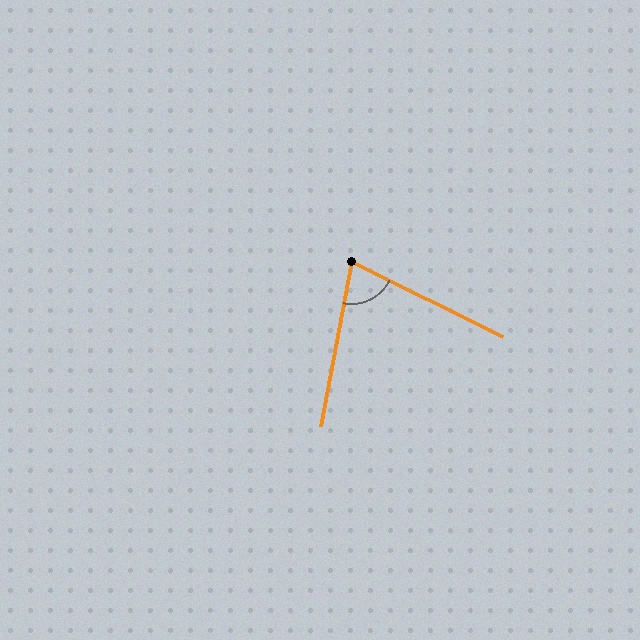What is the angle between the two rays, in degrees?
Approximately 74 degrees.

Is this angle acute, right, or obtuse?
It is acute.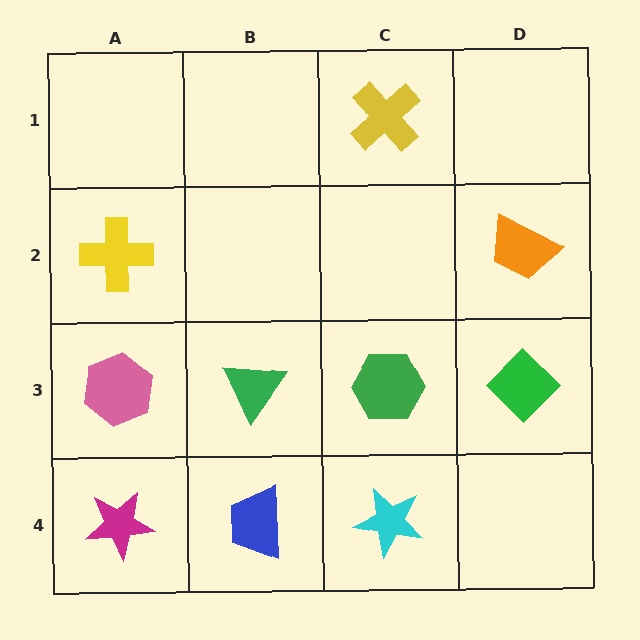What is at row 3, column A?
A pink hexagon.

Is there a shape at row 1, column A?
No, that cell is empty.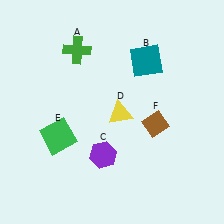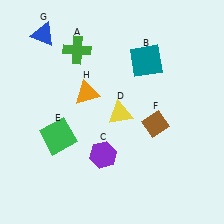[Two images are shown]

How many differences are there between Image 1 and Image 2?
There are 2 differences between the two images.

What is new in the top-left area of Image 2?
A blue triangle (G) was added in the top-left area of Image 2.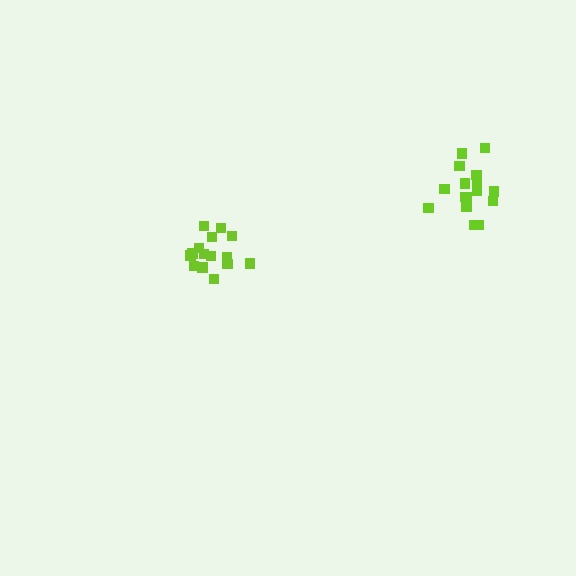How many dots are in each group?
Group 1: 15 dots, Group 2: 16 dots (31 total).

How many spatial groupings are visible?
There are 2 spatial groupings.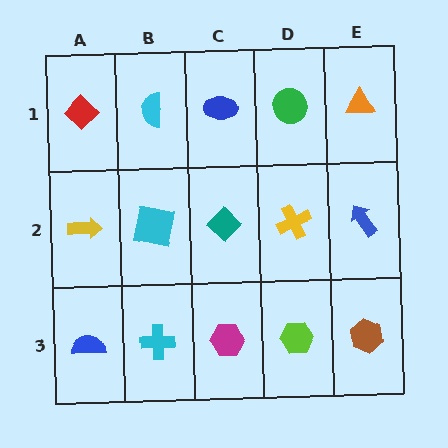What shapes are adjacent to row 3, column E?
A blue arrow (row 2, column E), a lime hexagon (row 3, column D).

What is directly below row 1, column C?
A teal diamond.